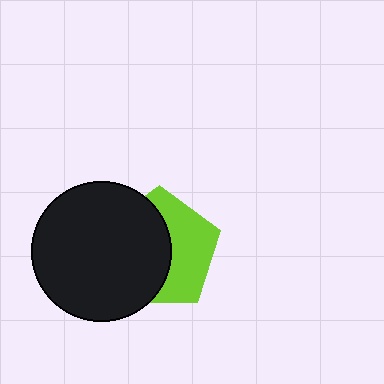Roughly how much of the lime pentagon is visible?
About half of it is visible (roughly 45%).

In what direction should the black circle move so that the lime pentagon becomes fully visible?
The black circle should move left. That is the shortest direction to clear the overlap and leave the lime pentagon fully visible.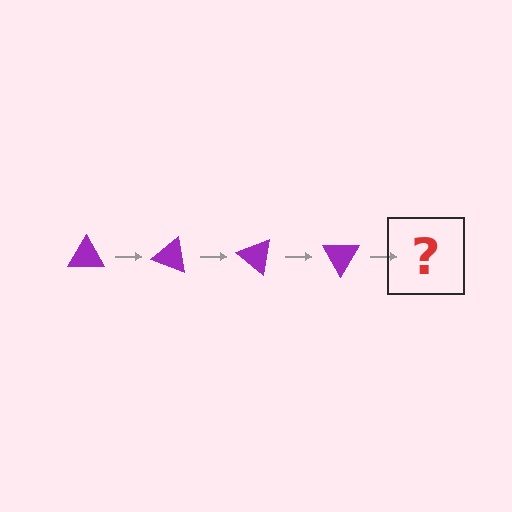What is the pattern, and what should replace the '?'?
The pattern is that the triangle rotates 20 degrees each step. The '?' should be a purple triangle rotated 80 degrees.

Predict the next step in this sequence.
The next step is a purple triangle rotated 80 degrees.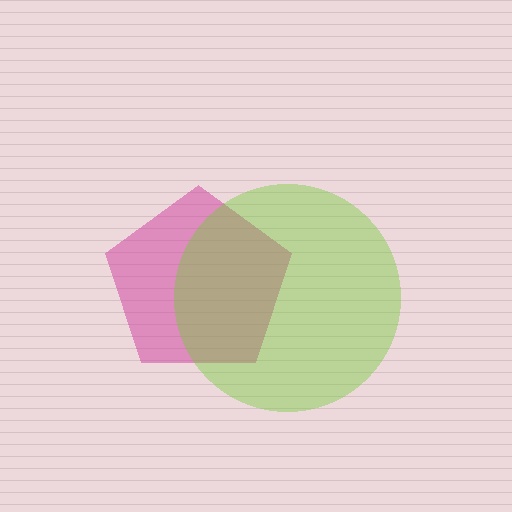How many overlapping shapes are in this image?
There are 2 overlapping shapes in the image.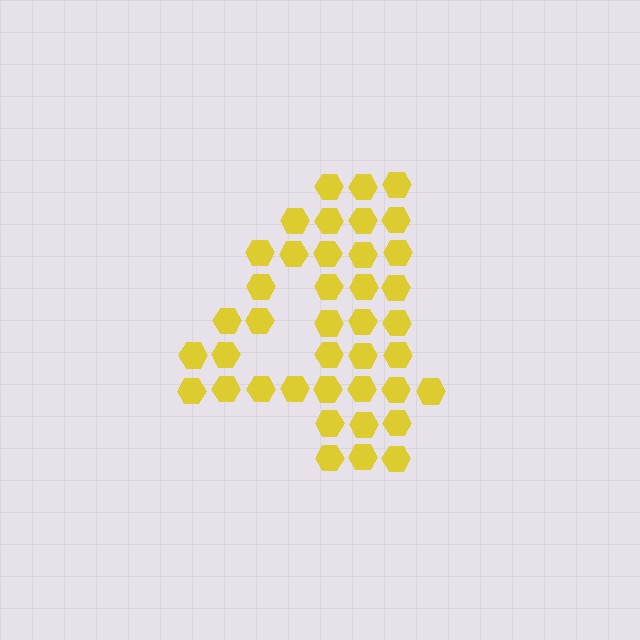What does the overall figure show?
The overall figure shows the digit 4.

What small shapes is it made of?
It is made of small hexagons.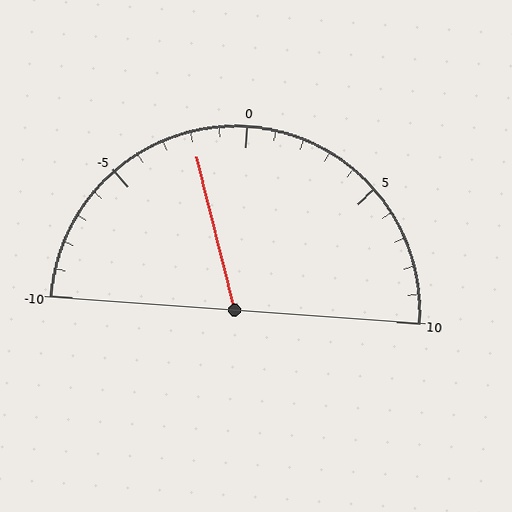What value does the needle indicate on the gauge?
The needle indicates approximately -2.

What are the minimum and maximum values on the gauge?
The gauge ranges from -10 to 10.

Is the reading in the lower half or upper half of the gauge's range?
The reading is in the lower half of the range (-10 to 10).